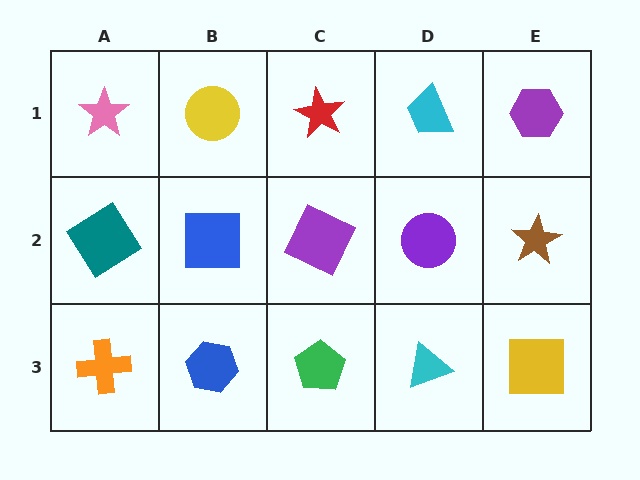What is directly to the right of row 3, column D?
A yellow square.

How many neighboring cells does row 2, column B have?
4.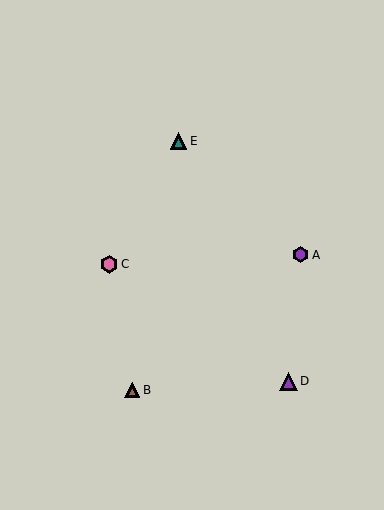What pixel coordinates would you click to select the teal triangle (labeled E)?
Click at (179, 141) to select the teal triangle E.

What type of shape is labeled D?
Shape D is a purple triangle.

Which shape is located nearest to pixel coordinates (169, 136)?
The teal triangle (labeled E) at (179, 141) is nearest to that location.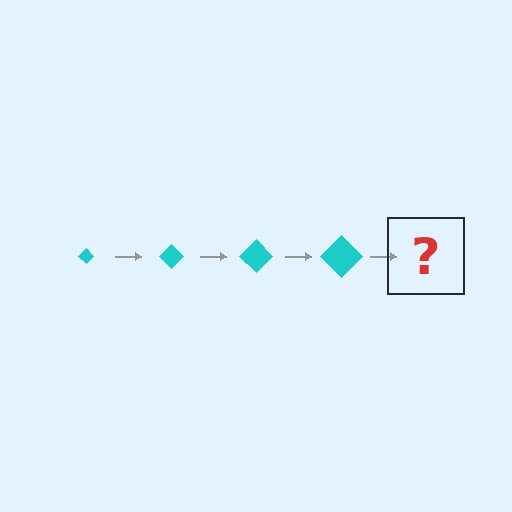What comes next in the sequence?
The next element should be a cyan diamond, larger than the previous one.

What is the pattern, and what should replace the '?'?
The pattern is that the diamond gets progressively larger each step. The '?' should be a cyan diamond, larger than the previous one.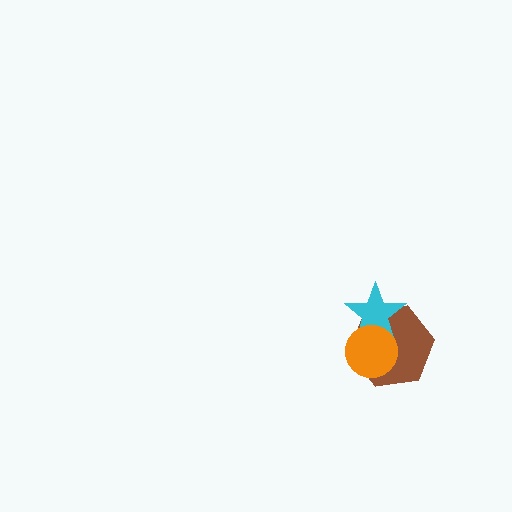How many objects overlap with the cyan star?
2 objects overlap with the cyan star.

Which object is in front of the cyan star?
The orange circle is in front of the cyan star.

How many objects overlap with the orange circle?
2 objects overlap with the orange circle.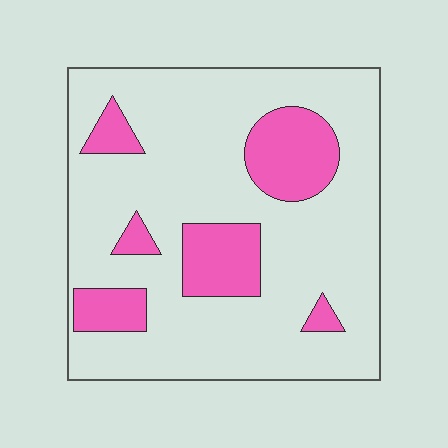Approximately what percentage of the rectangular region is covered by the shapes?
Approximately 20%.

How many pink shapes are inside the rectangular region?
6.